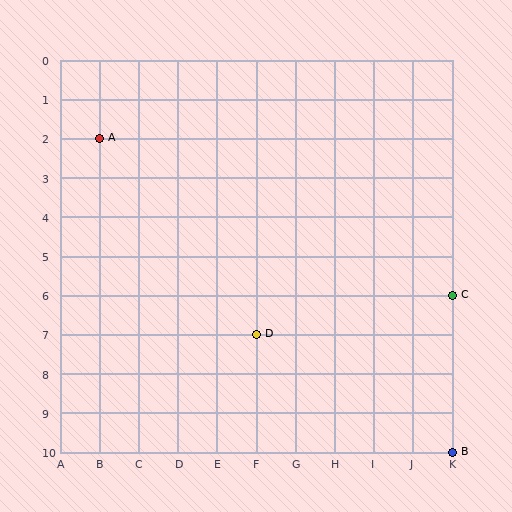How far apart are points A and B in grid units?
Points A and B are 9 columns and 8 rows apart (about 12.0 grid units diagonally).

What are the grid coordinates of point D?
Point D is at grid coordinates (F, 7).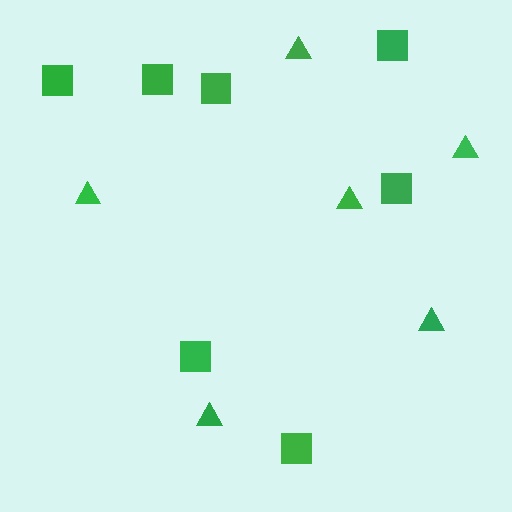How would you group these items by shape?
There are 2 groups: one group of triangles (6) and one group of squares (7).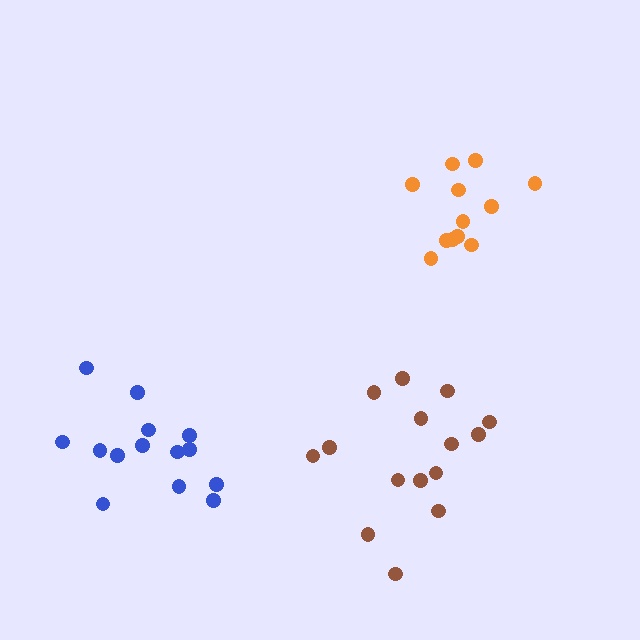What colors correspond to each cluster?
The clusters are colored: orange, brown, blue.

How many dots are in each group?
Group 1: 12 dots, Group 2: 15 dots, Group 3: 14 dots (41 total).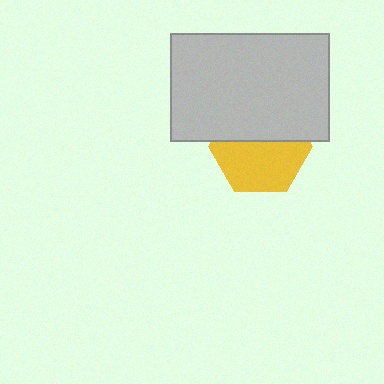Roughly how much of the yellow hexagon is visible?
About half of it is visible (roughly 57%).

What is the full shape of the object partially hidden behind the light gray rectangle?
The partially hidden object is a yellow hexagon.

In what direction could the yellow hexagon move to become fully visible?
The yellow hexagon could move down. That would shift it out from behind the light gray rectangle entirely.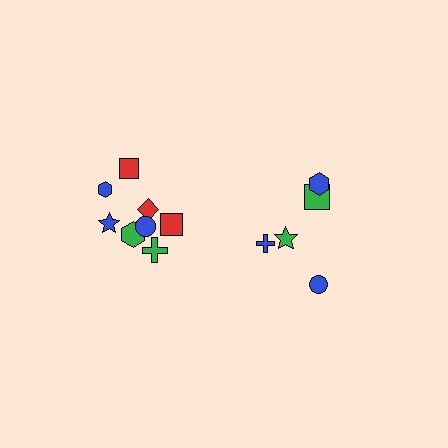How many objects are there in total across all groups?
There are 13 objects.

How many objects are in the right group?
There are 5 objects.